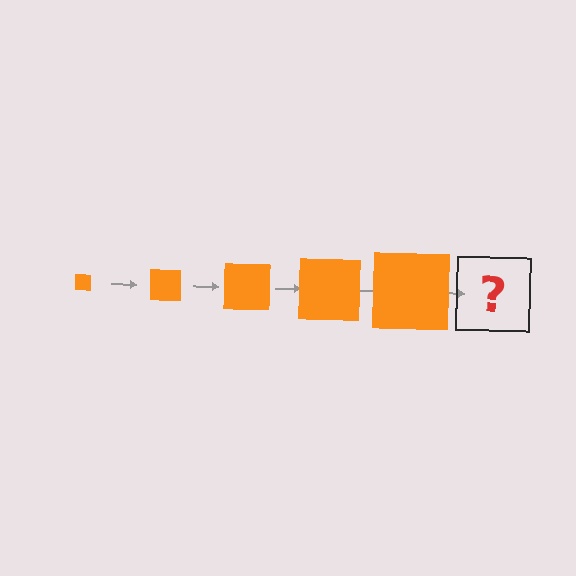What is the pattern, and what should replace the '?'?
The pattern is that the square gets progressively larger each step. The '?' should be an orange square, larger than the previous one.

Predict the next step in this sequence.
The next step is an orange square, larger than the previous one.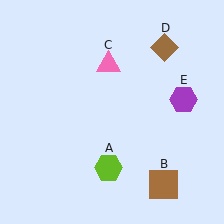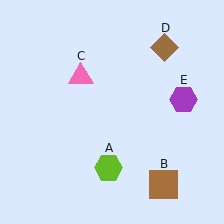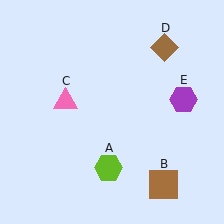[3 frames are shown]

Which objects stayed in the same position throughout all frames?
Lime hexagon (object A) and brown square (object B) and brown diamond (object D) and purple hexagon (object E) remained stationary.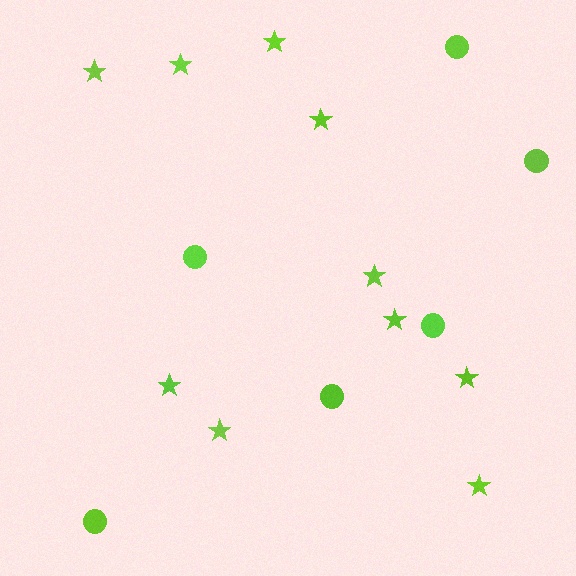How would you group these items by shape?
There are 2 groups: one group of stars (10) and one group of circles (6).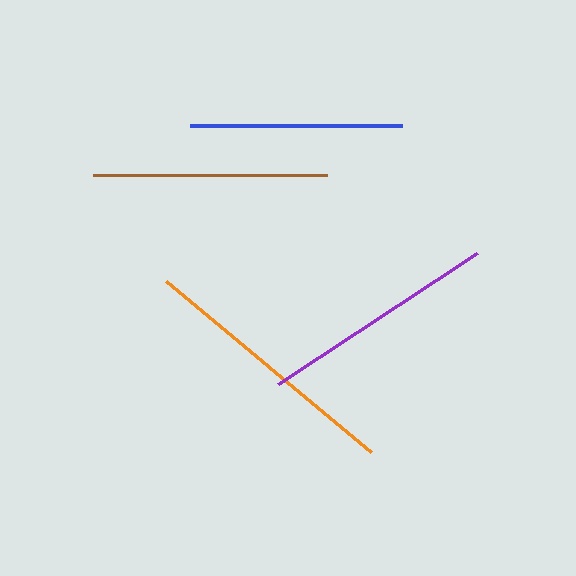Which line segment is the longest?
The orange line is the longest at approximately 266 pixels.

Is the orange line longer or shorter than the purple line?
The orange line is longer than the purple line.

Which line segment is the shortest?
The blue line is the shortest at approximately 212 pixels.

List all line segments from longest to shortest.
From longest to shortest: orange, purple, brown, blue.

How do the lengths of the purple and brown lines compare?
The purple and brown lines are approximately the same length.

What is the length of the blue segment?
The blue segment is approximately 212 pixels long.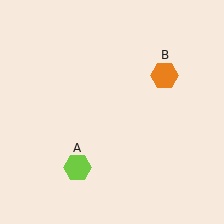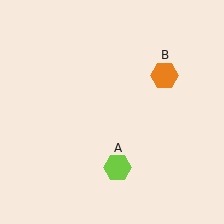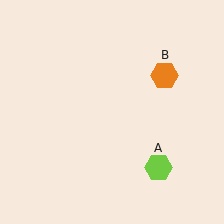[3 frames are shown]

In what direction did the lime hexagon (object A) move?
The lime hexagon (object A) moved right.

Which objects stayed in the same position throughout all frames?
Orange hexagon (object B) remained stationary.